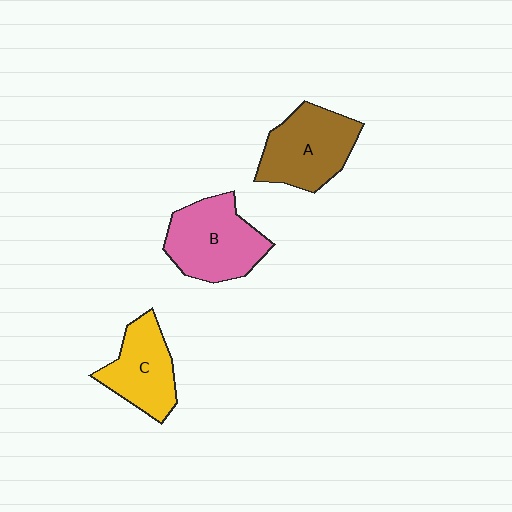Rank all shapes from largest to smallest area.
From largest to smallest: B (pink), A (brown), C (yellow).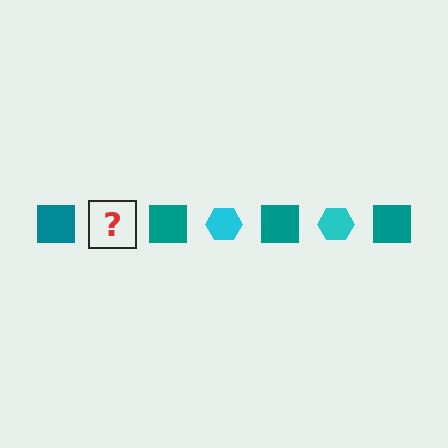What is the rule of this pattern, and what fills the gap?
The rule is that the pattern alternates between teal square and cyan hexagon. The gap should be filled with a cyan hexagon.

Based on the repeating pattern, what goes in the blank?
The blank should be a cyan hexagon.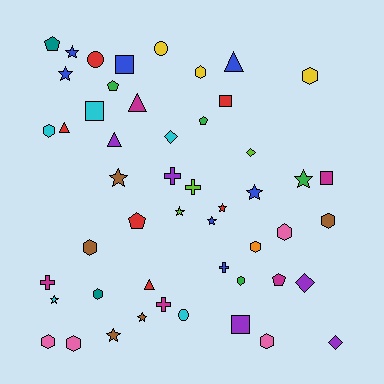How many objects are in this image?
There are 50 objects.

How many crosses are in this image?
There are 5 crosses.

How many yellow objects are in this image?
There are 3 yellow objects.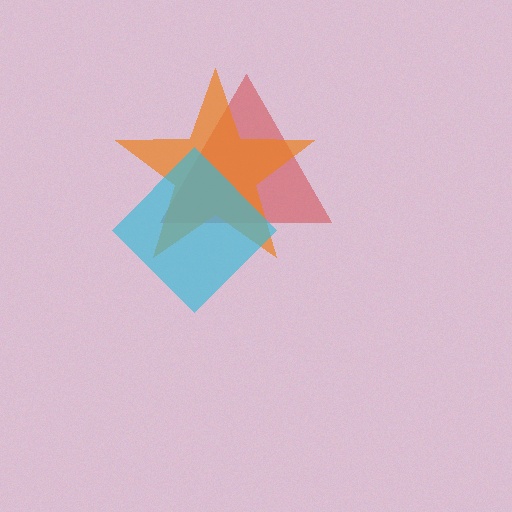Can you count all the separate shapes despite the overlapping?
Yes, there are 3 separate shapes.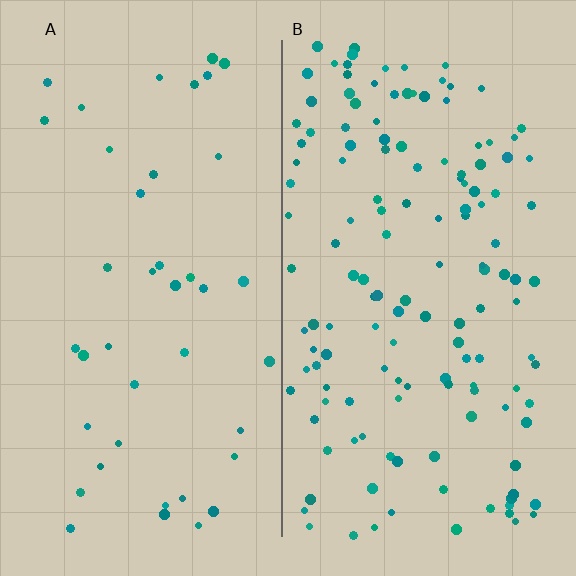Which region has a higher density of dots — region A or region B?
B (the right).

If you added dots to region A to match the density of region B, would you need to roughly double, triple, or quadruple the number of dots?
Approximately triple.